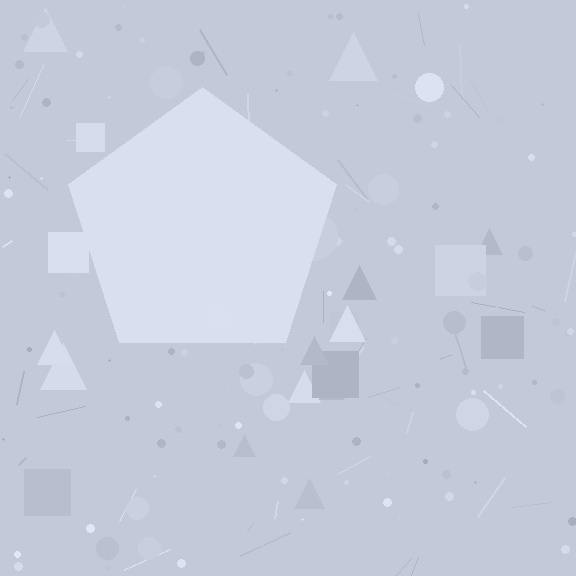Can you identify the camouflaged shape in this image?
The camouflaged shape is a pentagon.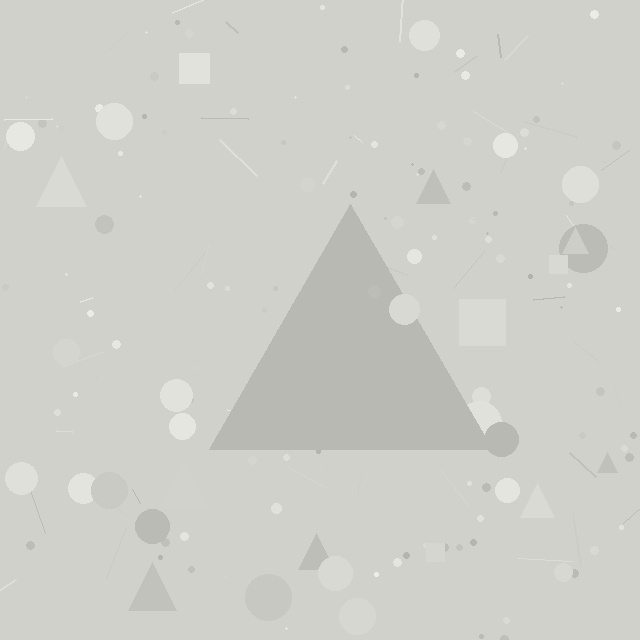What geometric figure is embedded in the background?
A triangle is embedded in the background.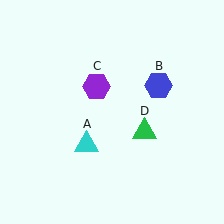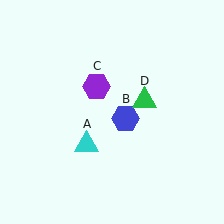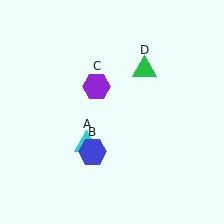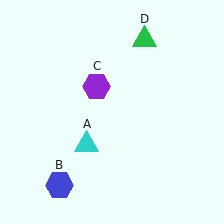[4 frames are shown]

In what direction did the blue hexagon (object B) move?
The blue hexagon (object B) moved down and to the left.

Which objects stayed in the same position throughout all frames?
Cyan triangle (object A) and purple hexagon (object C) remained stationary.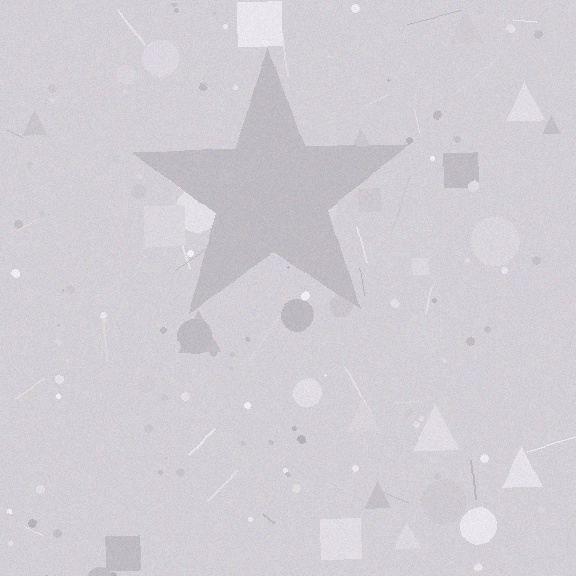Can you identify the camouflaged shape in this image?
The camouflaged shape is a star.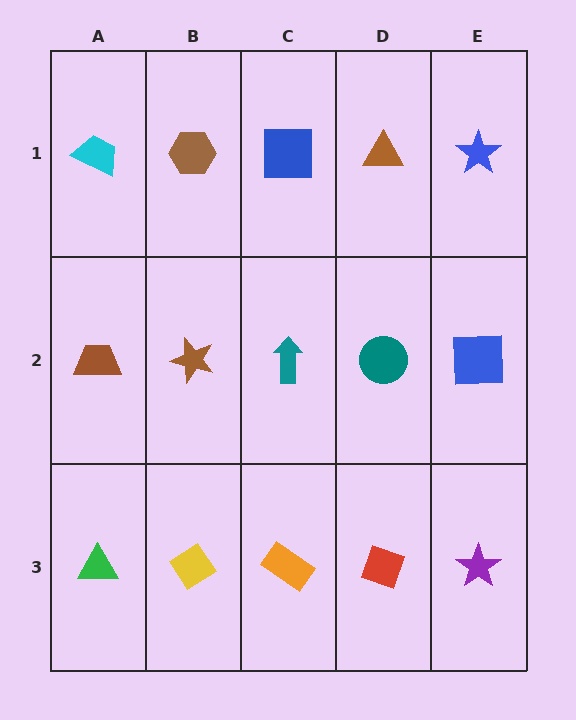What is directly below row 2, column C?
An orange rectangle.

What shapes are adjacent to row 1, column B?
A brown star (row 2, column B), a cyan trapezoid (row 1, column A), a blue square (row 1, column C).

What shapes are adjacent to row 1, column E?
A blue square (row 2, column E), a brown triangle (row 1, column D).